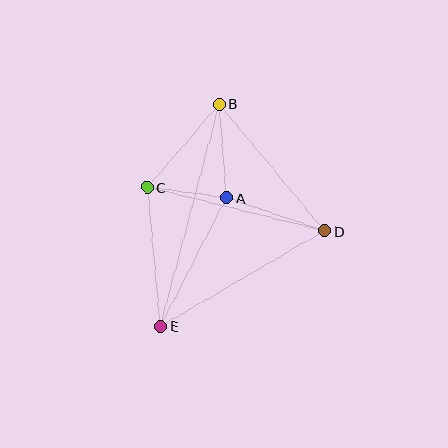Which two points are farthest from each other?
Points B and E are farthest from each other.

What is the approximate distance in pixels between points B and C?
The distance between B and C is approximately 110 pixels.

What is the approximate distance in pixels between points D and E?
The distance between D and E is approximately 190 pixels.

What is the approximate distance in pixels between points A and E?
The distance between A and E is approximately 144 pixels.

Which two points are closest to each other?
Points A and C are closest to each other.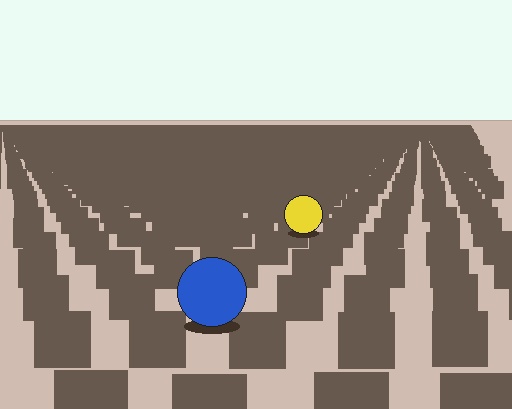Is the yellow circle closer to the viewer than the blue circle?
No. The blue circle is closer — you can tell from the texture gradient: the ground texture is coarser near it.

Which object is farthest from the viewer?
The yellow circle is farthest from the viewer. It appears smaller and the ground texture around it is denser.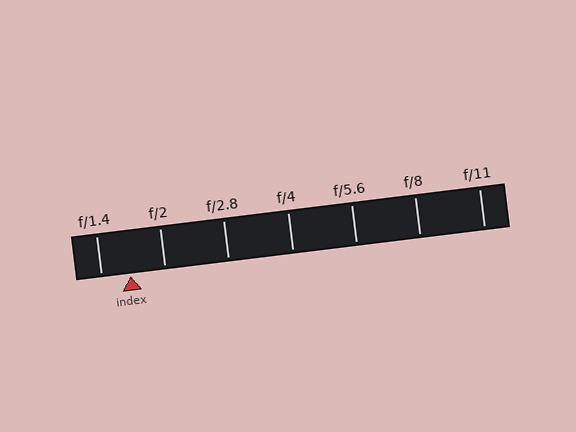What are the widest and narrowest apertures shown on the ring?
The widest aperture shown is f/1.4 and the narrowest is f/11.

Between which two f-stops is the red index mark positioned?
The index mark is between f/1.4 and f/2.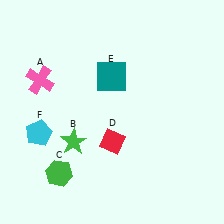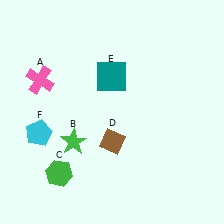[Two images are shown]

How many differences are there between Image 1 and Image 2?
There is 1 difference between the two images.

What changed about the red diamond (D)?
In Image 1, D is red. In Image 2, it changed to brown.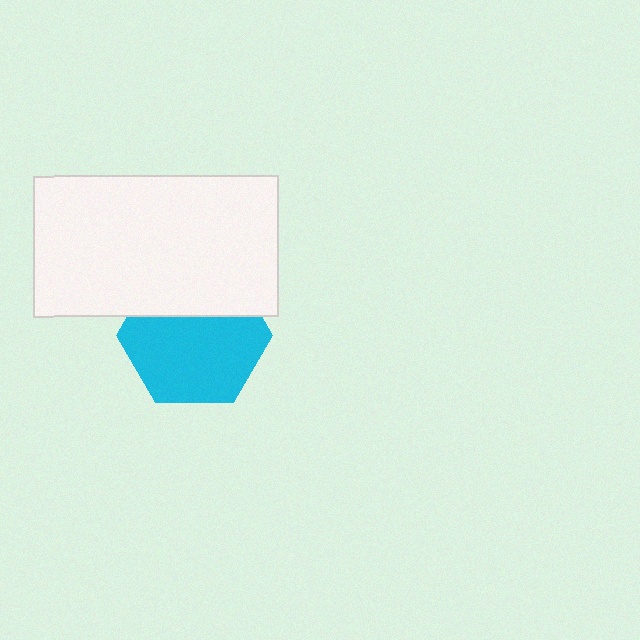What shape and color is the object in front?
The object in front is a white rectangle.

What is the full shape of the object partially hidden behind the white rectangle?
The partially hidden object is a cyan hexagon.